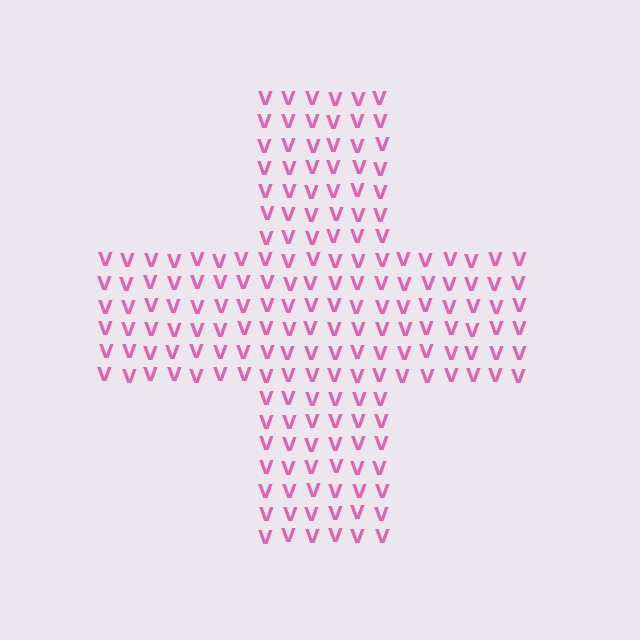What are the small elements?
The small elements are letter V's.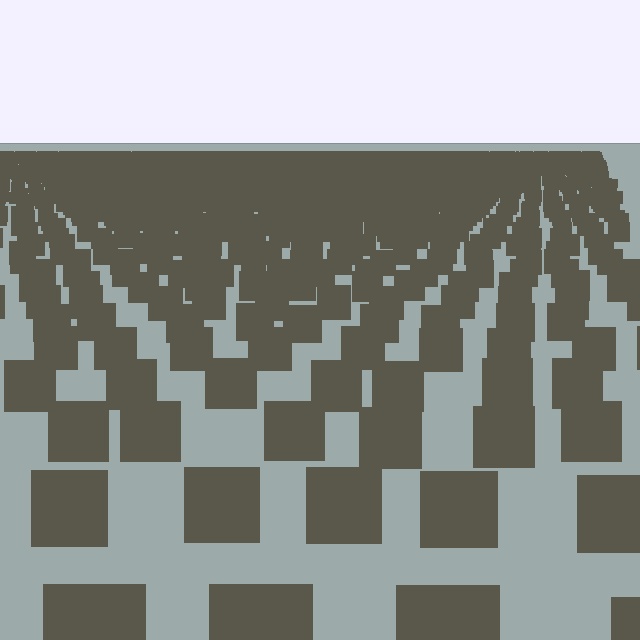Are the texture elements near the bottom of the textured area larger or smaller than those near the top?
Larger. Near the bottom, elements are closer to the viewer and appear at a bigger on-screen size.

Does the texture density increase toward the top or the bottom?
Density increases toward the top.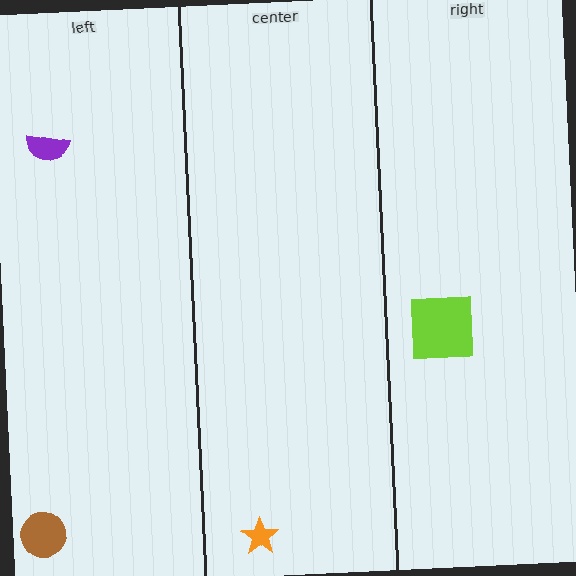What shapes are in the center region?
The orange star.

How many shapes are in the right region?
1.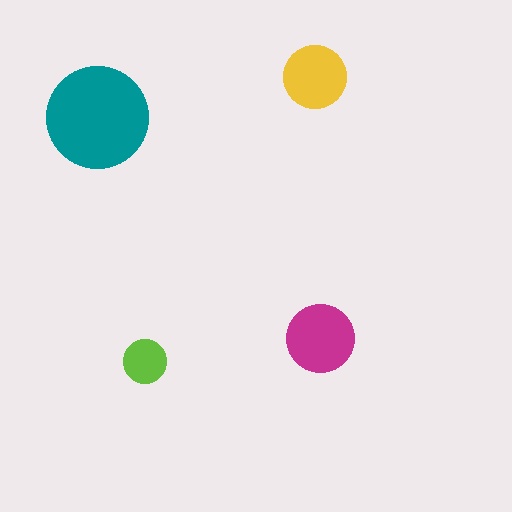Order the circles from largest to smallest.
the teal one, the magenta one, the yellow one, the lime one.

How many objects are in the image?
There are 4 objects in the image.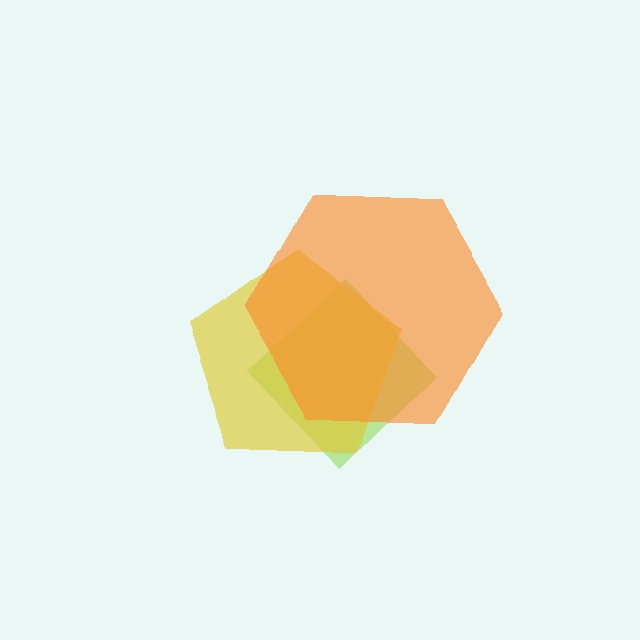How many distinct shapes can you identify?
There are 3 distinct shapes: a lime diamond, a yellow pentagon, an orange hexagon.